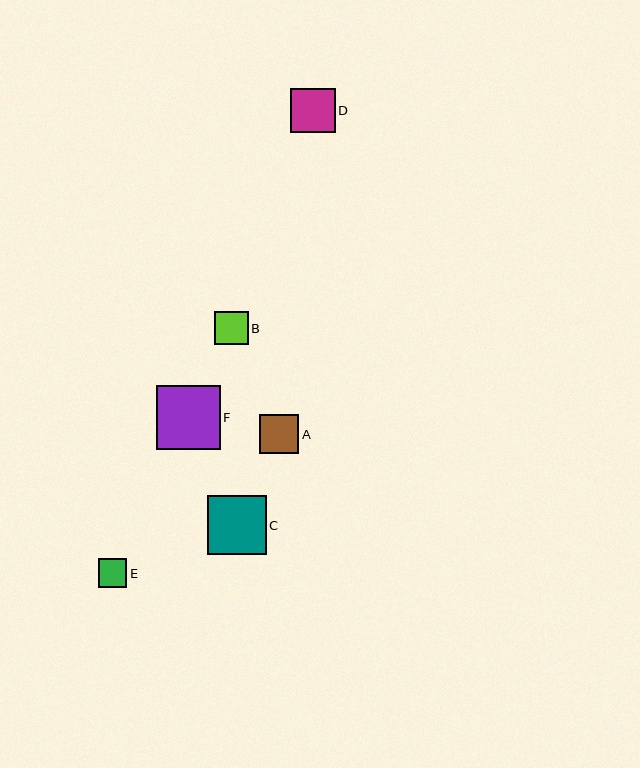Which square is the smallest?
Square E is the smallest with a size of approximately 29 pixels.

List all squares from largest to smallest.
From largest to smallest: F, C, D, A, B, E.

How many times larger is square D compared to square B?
Square D is approximately 1.3 times the size of square B.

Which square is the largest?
Square F is the largest with a size of approximately 64 pixels.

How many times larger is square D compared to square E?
Square D is approximately 1.5 times the size of square E.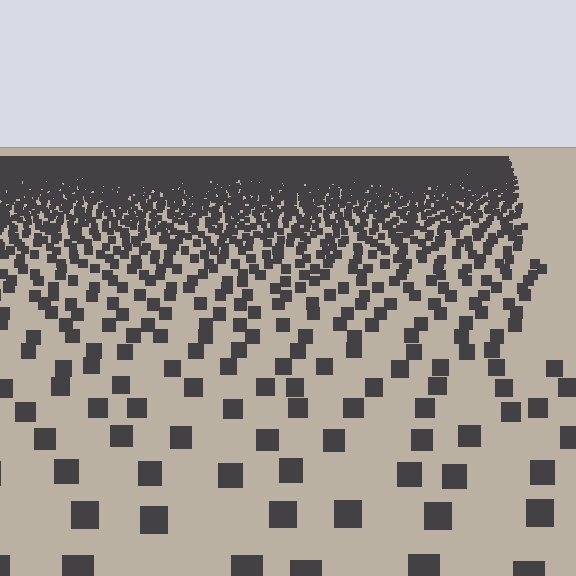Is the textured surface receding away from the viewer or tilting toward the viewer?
The surface is receding away from the viewer. Texture elements get smaller and denser toward the top.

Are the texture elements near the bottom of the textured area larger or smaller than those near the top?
Larger. Near the bottom, elements are closer to the viewer and appear at a bigger on-screen size.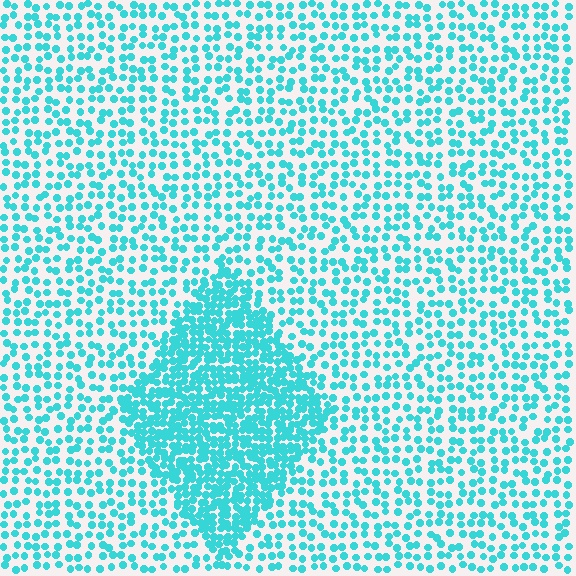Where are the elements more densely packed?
The elements are more densely packed inside the diamond boundary.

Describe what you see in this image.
The image contains small cyan elements arranged at two different densities. A diamond-shaped region is visible where the elements are more densely packed than the surrounding area.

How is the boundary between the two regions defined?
The boundary is defined by a change in element density (approximately 2.3x ratio). All elements are the same color, size, and shape.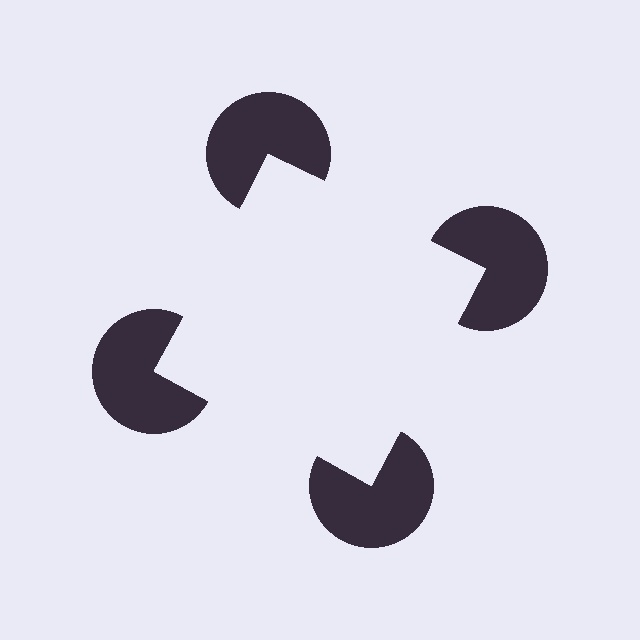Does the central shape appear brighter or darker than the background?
It typically appears slightly brighter than the background, even though no actual brightness change is drawn.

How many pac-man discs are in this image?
There are 4 — one at each vertex of the illusory square.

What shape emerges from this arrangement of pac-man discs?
An illusory square — its edges are inferred from the aligned wedge cuts in the pac-man discs, not physically drawn.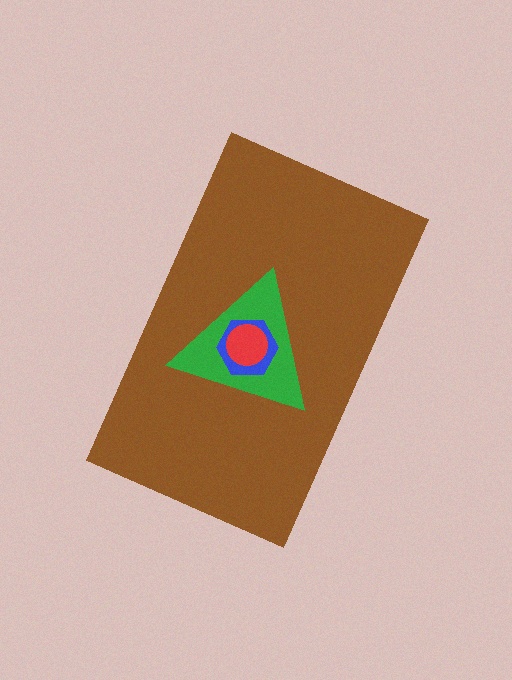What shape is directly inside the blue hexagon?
The red circle.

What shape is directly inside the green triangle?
The blue hexagon.